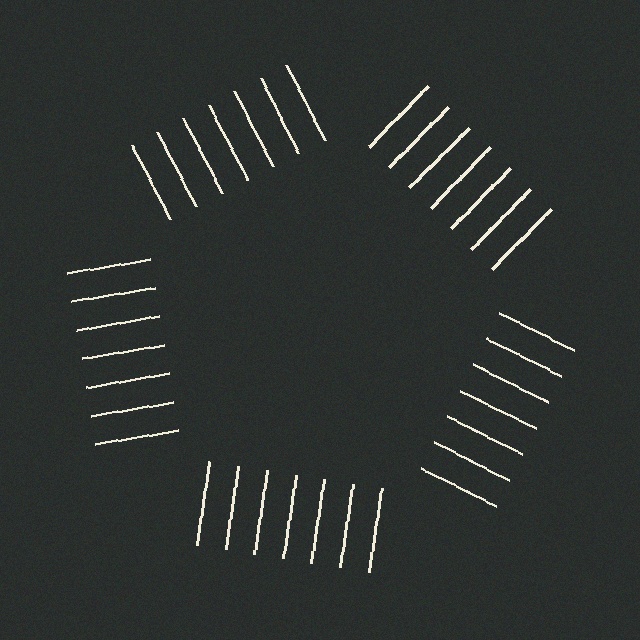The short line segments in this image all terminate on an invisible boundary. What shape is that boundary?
An illusory pentagon — the line segments terminate on its edges but no continuous stroke is drawn.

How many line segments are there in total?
35 — 7 along each of the 5 edges.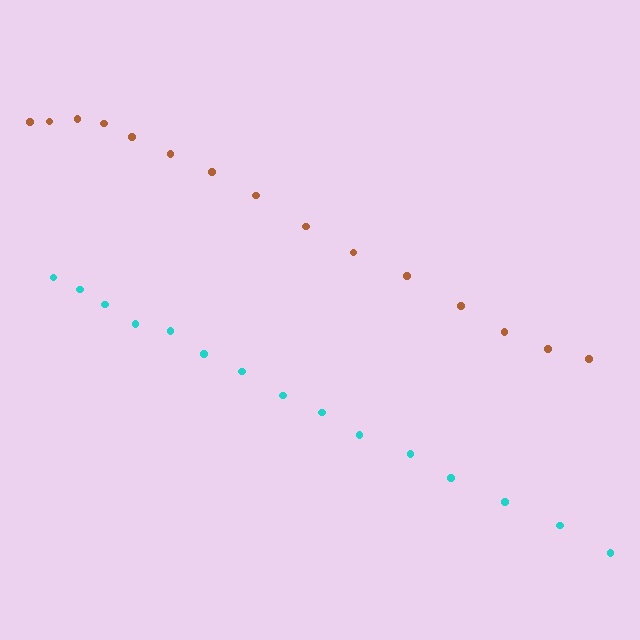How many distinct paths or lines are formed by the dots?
There are 2 distinct paths.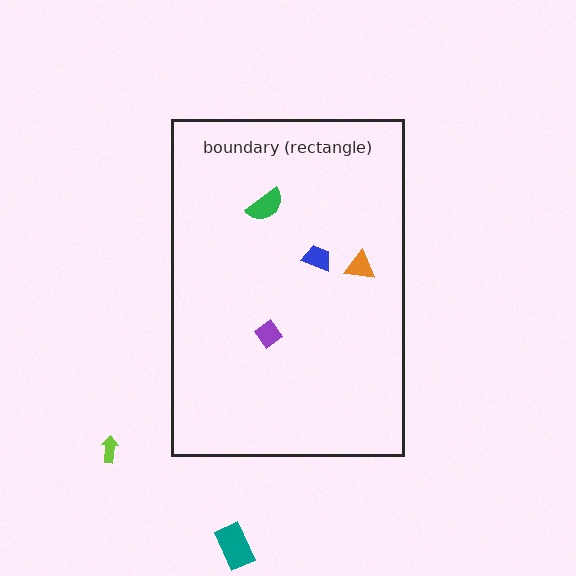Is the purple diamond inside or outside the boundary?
Inside.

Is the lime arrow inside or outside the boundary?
Outside.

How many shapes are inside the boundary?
4 inside, 2 outside.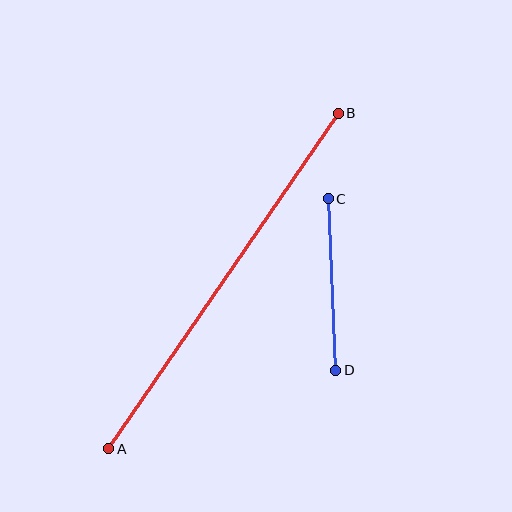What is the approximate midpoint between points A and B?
The midpoint is at approximately (224, 281) pixels.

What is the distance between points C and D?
The distance is approximately 172 pixels.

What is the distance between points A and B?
The distance is approximately 406 pixels.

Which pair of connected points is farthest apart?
Points A and B are farthest apart.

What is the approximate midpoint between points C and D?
The midpoint is at approximately (332, 284) pixels.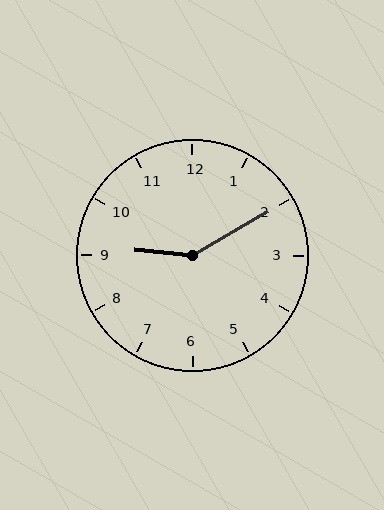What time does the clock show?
9:10.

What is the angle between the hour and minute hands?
Approximately 145 degrees.